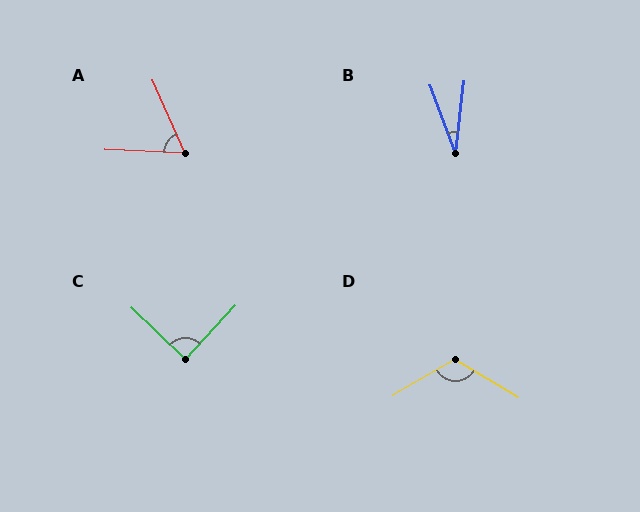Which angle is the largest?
D, at approximately 119 degrees.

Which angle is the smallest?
B, at approximately 27 degrees.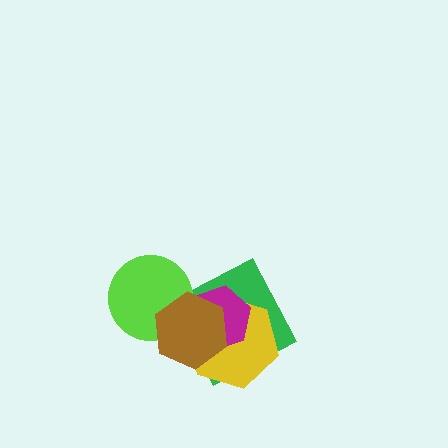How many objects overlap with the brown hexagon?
4 objects overlap with the brown hexagon.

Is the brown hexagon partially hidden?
No, no other shape covers it.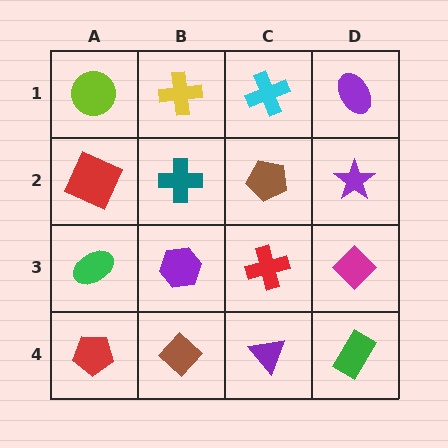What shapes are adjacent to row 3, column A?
A red square (row 2, column A), a red pentagon (row 4, column A), a purple hexagon (row 3, column B).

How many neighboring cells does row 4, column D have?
2.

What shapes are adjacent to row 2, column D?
A purple ellipse (row 1, column D), a magenta diamond (row 3, column D), a brown pentagon (row 2, column C).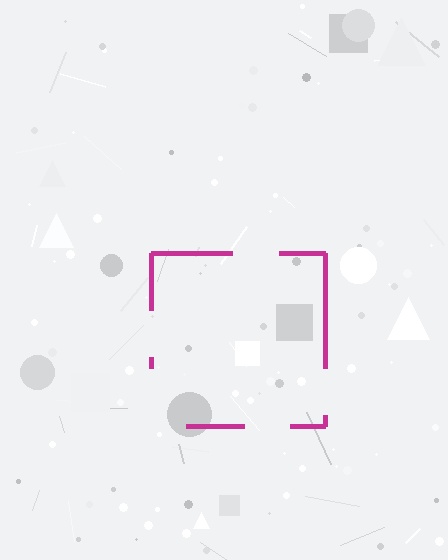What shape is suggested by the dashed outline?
The dashed outline suggests a square.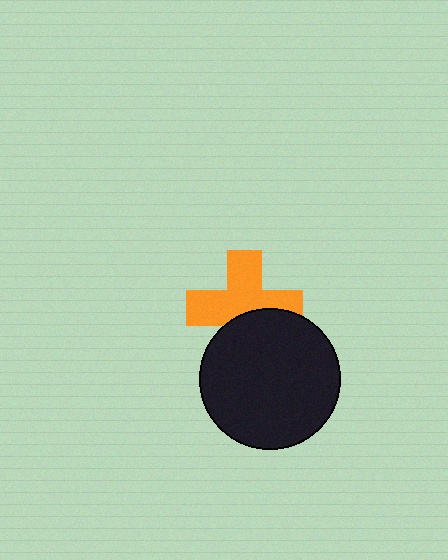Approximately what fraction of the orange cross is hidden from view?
Roughly 35% of the orange cross is hidden behind the black circle.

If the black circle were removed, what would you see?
You would see the complete orange cross.